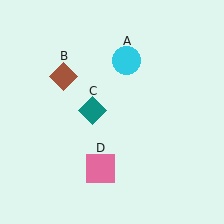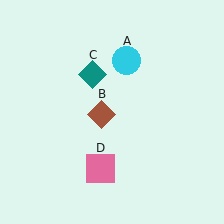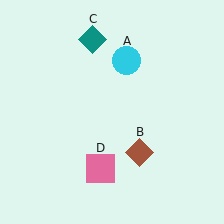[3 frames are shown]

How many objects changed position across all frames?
2 objects changed position: brown diamond (object B), teal diamond (object C).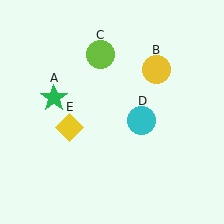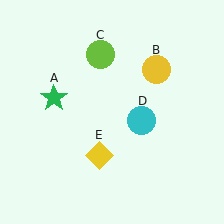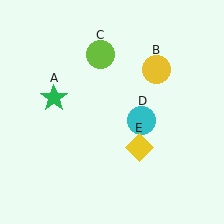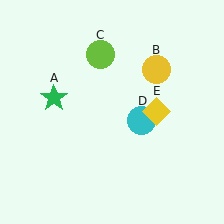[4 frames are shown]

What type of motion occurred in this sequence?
The yellow diamond (object E) rotated counterclockwise around the center of the scene.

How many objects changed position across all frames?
1 object changed position: yellow diamond (object E).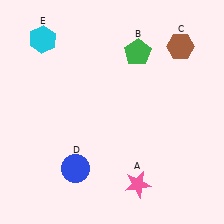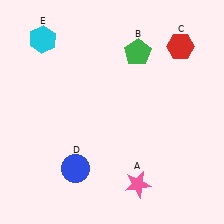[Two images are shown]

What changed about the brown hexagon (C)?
In Image 1, C is brown. In Image 2, it changed to red.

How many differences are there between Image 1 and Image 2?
There is 1 difference between the two images.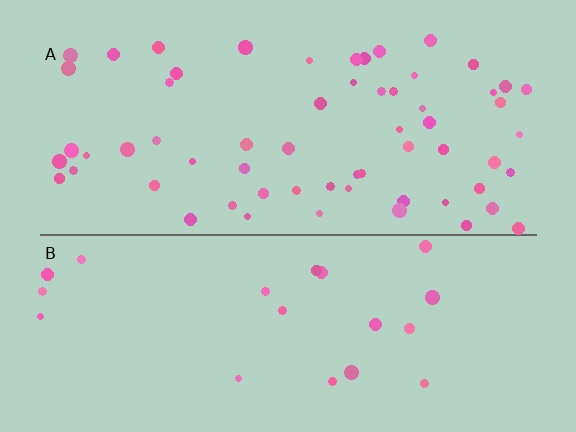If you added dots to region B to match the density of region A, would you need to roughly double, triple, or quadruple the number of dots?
Approximately triple.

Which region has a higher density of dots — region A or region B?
A (the top).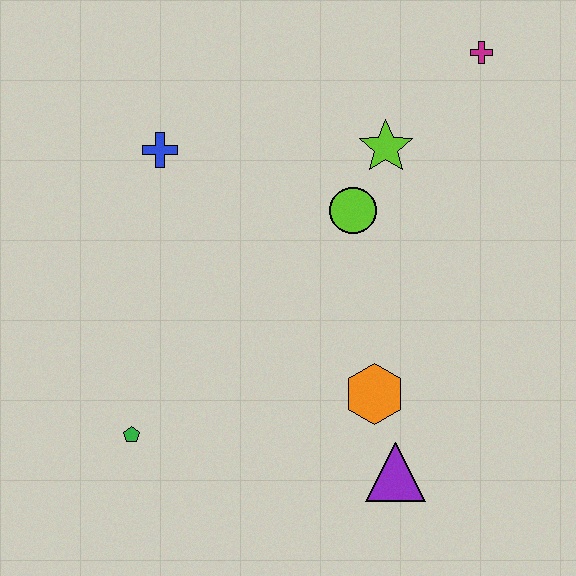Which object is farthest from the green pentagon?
The magenta cross is farthest from the green pentagon.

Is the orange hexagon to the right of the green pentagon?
Yes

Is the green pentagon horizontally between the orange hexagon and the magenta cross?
No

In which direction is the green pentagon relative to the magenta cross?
The green pentagon is below the magenta cross.